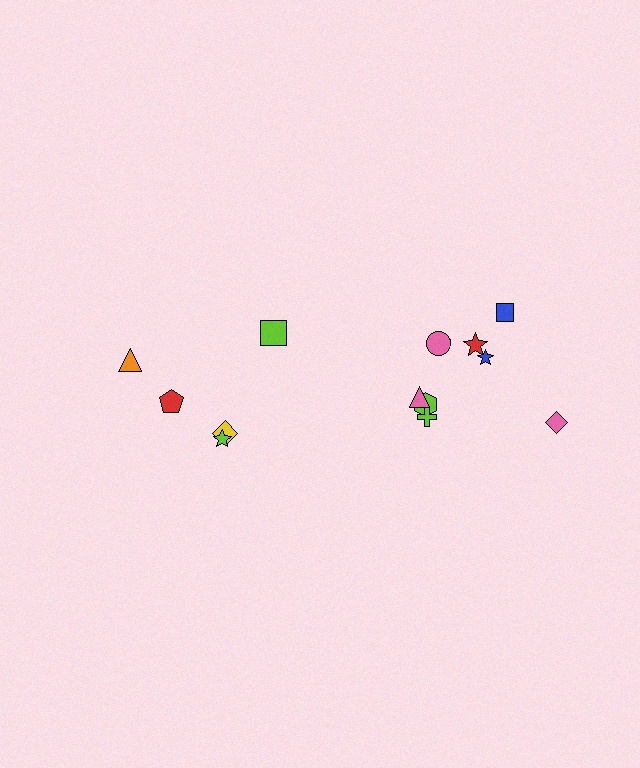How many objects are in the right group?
There are 8 objects.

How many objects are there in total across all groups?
There are 13 objects.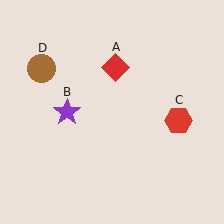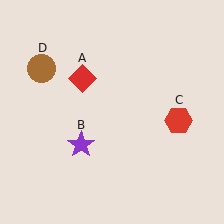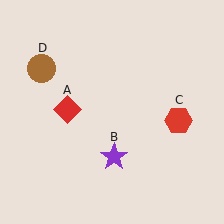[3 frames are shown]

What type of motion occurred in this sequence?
The red diamond (object A), purple star (object B) rotated counterclockwise around the center of the scene.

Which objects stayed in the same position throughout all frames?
Red hexagon (object C) and brown circle (object D) remained stationary.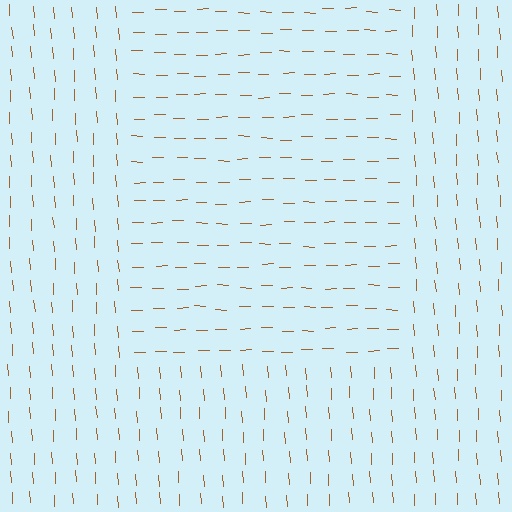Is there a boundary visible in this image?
Yes, there is a texture boundary formed by a change in line orientation.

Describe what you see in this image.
The image is filled with small brown line segments. A rectangle region in the image has lines oriented differently from the surrounding lines, creating a visible texture boundary.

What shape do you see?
I see a rectangle.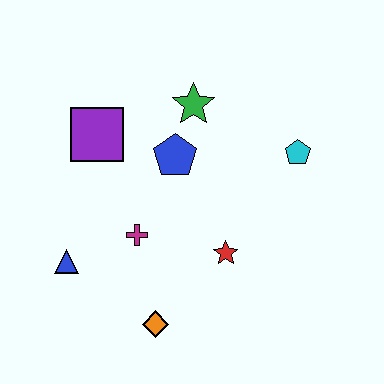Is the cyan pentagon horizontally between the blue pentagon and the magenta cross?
No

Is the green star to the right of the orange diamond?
Yes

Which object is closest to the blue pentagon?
The green star is closest to the blue pentagon.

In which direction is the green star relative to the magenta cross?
The green star is above the magenta cross.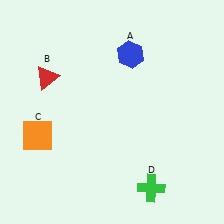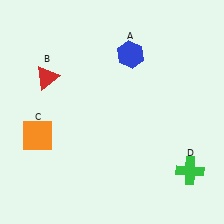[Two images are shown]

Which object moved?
The green cross (D) moved right.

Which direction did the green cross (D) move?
The green cross (D) moved right.